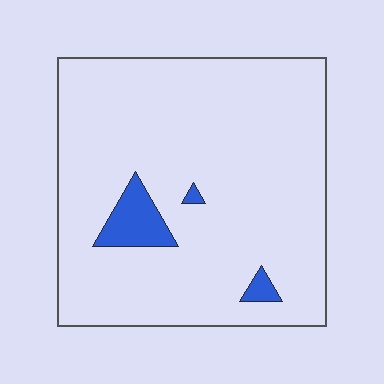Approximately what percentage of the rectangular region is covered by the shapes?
Approximately 5%.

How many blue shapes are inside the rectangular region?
3.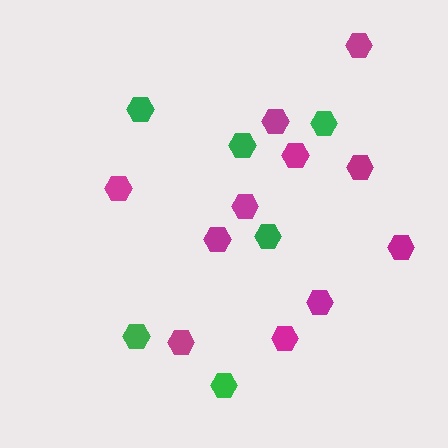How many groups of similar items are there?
There are 2 groups: one group of green hexagons (6) and one group of magenta hexagons (11).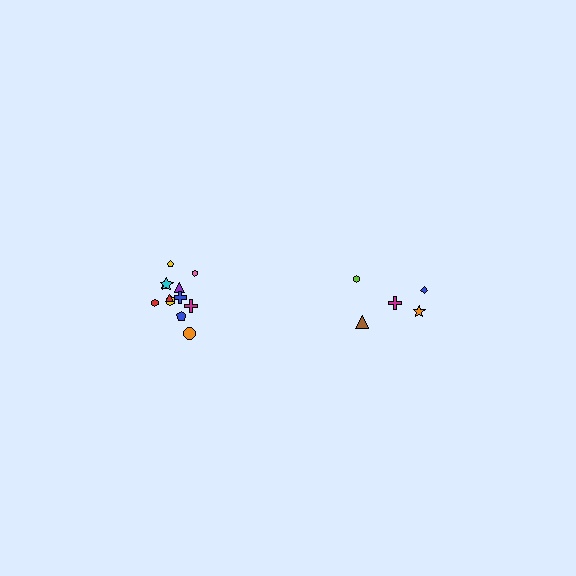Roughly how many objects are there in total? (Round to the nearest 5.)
Roughly 15 objects in total.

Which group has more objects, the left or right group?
The left group.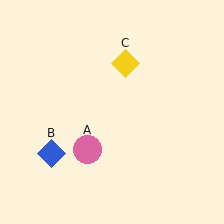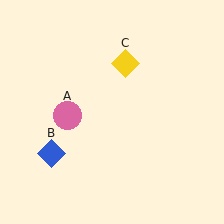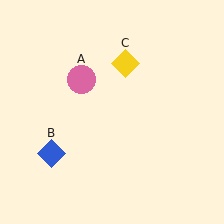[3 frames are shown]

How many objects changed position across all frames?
1 object changed position: pink circle (object A).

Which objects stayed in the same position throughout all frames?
Blue diamond (object B) and yellow diamond (object C) remained stationary.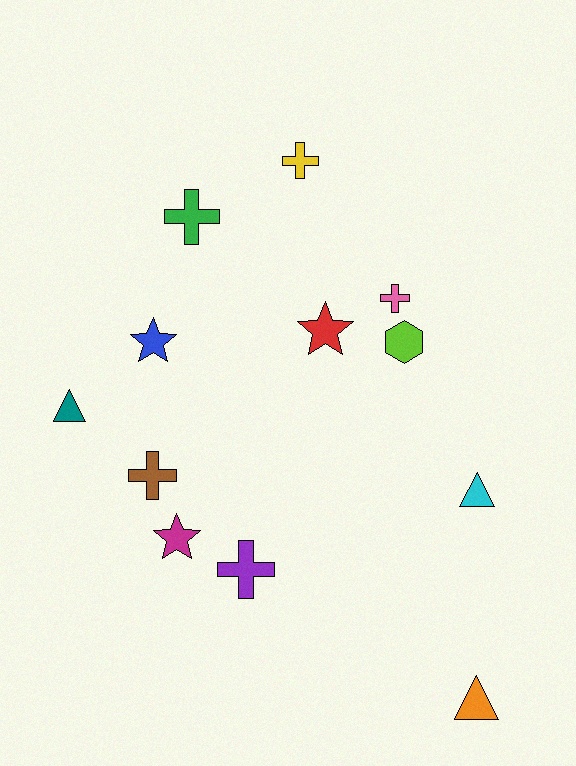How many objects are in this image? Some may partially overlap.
There are 12 objects.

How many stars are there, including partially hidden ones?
There are 3 stars.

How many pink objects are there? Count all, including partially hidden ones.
There is 1 pink object.